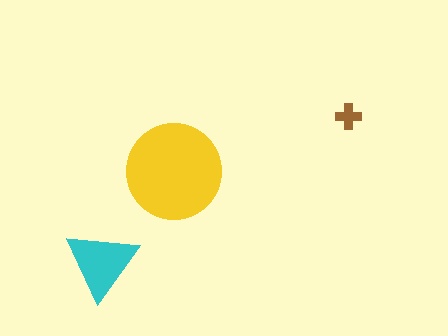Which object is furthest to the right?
The brown cross is rightmost.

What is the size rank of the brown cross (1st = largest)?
3rd.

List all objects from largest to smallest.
The yellow circle, the cyan triangle, the brown cross.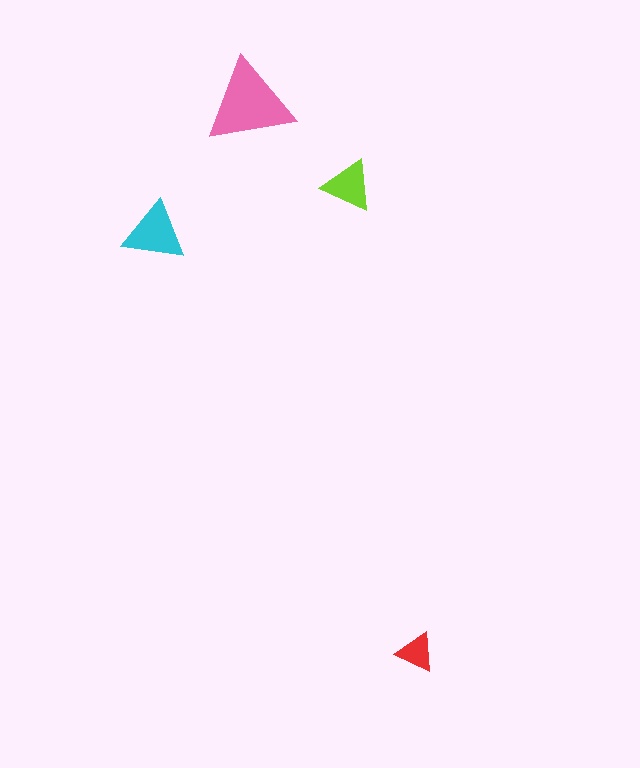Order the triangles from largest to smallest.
the pink one, the cyan one, the lime one, the red one.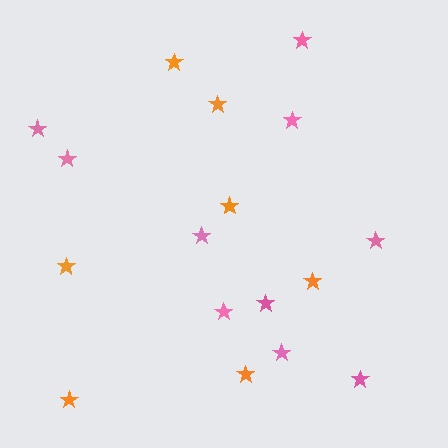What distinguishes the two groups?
There are 2 groups: one group of pink stars (10) and one group of orange stars (7).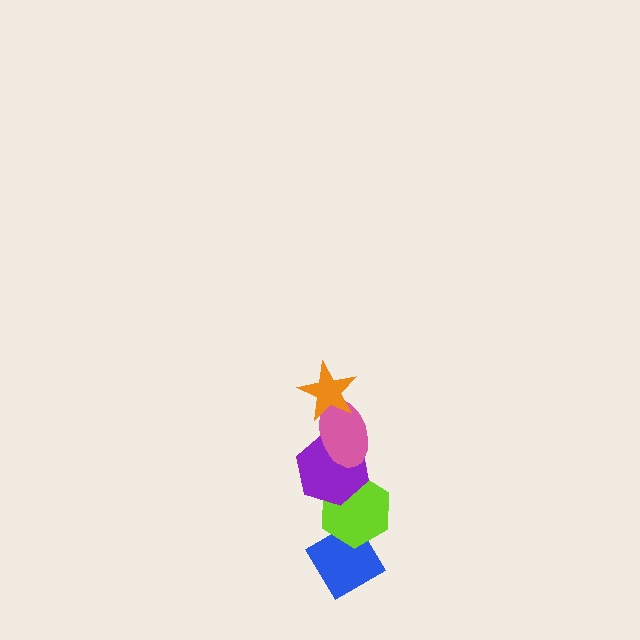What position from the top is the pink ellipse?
The pink ellipse is 2nd from the top.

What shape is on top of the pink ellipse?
The orange star is on top of the pink ellipse.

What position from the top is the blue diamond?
The blue diamond is 5th from the top.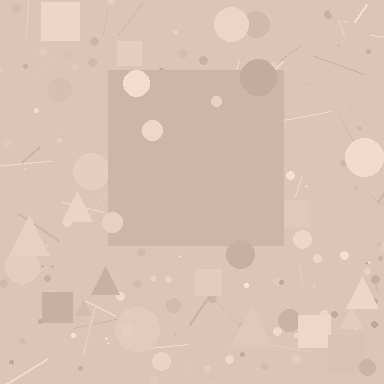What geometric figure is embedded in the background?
A square is embedded in the background.